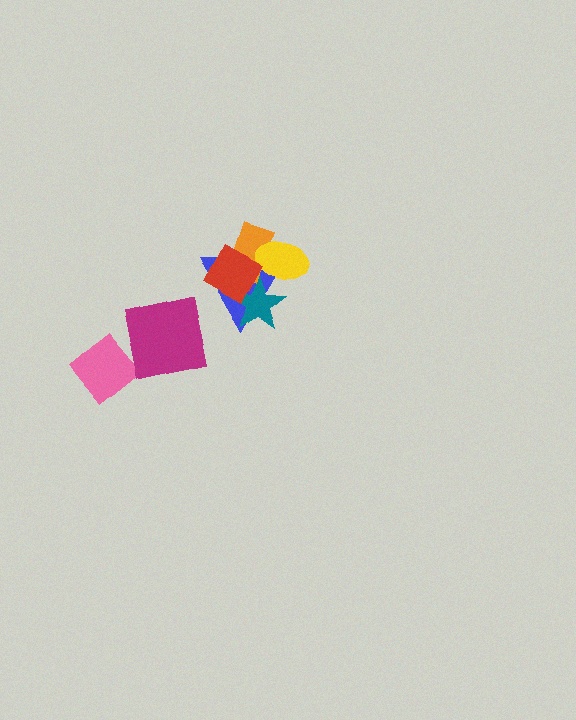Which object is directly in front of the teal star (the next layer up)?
The yellow ellipse is directly in front of the teal star.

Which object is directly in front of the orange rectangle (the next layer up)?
The yellow ellipse is directly in front of the orange rectangle.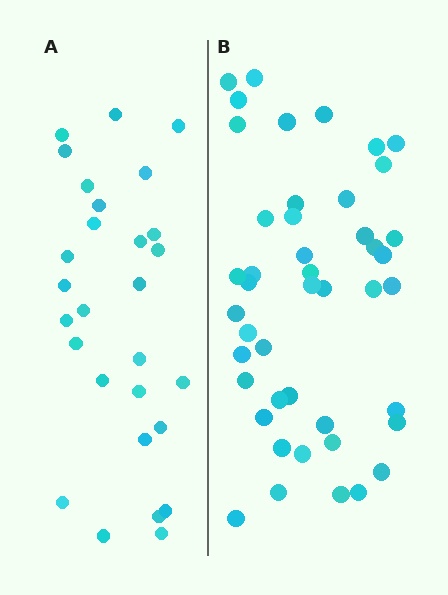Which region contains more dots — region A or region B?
Region B (the right region) has more dots.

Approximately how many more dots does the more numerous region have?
Region B has approximately 15 more dots than region A.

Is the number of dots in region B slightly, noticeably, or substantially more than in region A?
Region B has substantially more. The ratio is roughly 1.6 to 1.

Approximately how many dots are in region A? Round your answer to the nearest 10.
About 30 dots. (The exact count is 28, which rounds to 30.)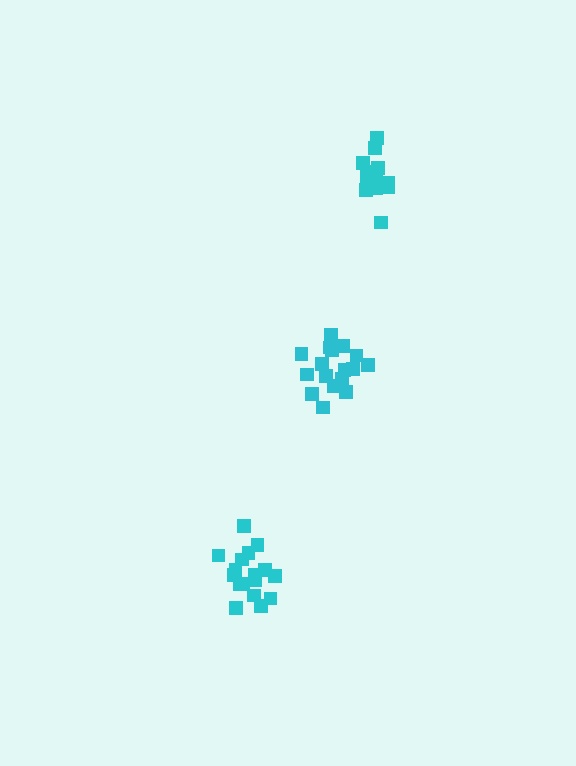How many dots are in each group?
Group 1: 17 dots, Group 2: 17 dots, Group 3: 13 dots (47 total).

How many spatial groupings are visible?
There are 3 spatial groupings.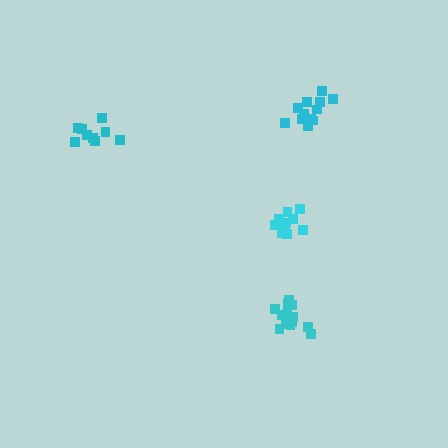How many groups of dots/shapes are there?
There are 4 groups.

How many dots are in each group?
Group 1: 12 dots, Group 2: 12 dots, Group 3: 9 dots, Group 4: 14 dots (47 total).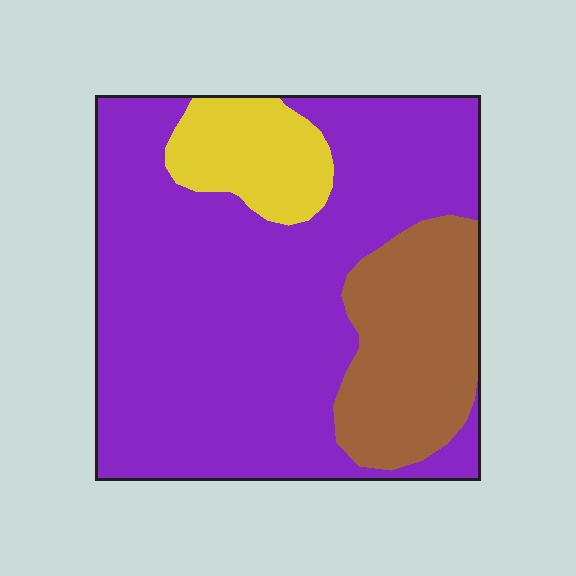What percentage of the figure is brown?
Brown takes up less than a quarter of the figure.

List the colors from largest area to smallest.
From largest to smallest: purple, brown, yellow.